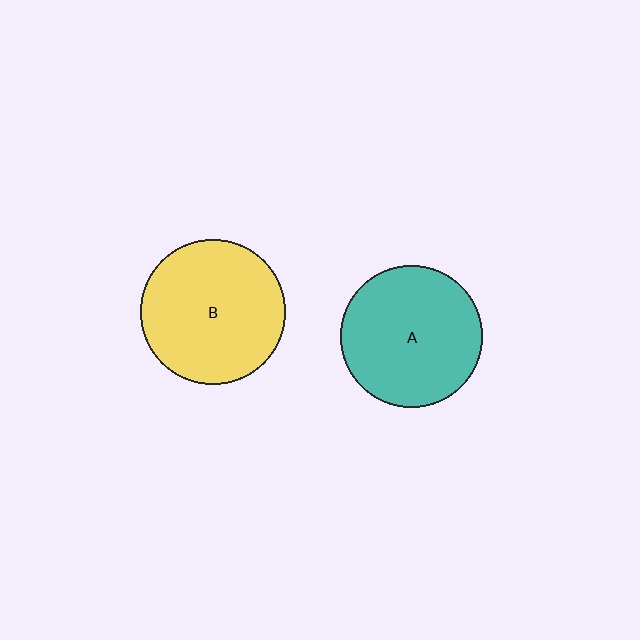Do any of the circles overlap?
No, none of the circles overlap.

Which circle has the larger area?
Circle B (yellow).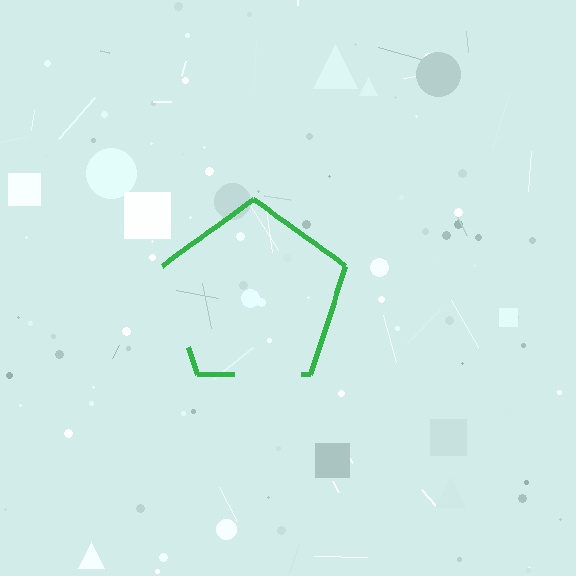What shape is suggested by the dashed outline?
The dashed outline suggests a pentagon.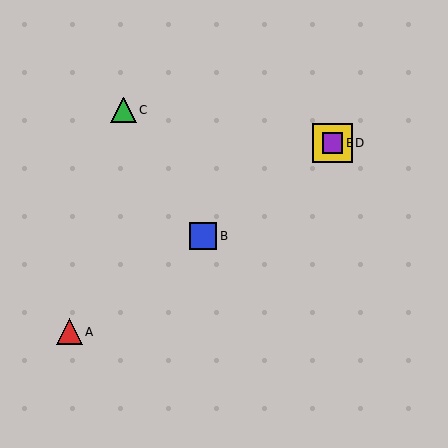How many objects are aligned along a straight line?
4 objects (A, B, D, E) are aligned along a straight line.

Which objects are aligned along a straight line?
Objects A, B, D, E are aligned along a straight line.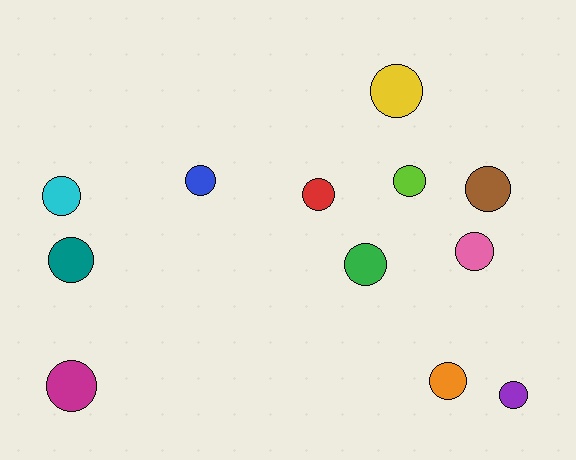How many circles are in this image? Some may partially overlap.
There are 12 circles.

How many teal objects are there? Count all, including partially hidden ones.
There is 1 teal object.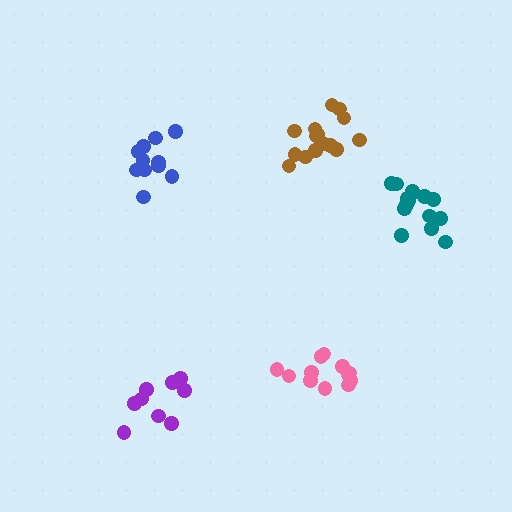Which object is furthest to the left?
The purple cluster is leftmost.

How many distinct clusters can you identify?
There are 5 distinct clusters.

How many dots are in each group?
Group 1: 9 dots, Group 2: 12 dots, Group 3: 11 dots, Group 4: 15 dots, Group 5: 15 dots (62 total).